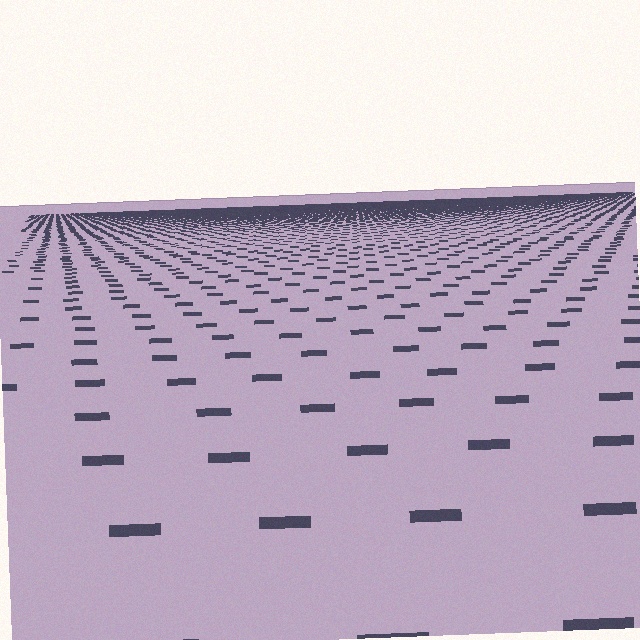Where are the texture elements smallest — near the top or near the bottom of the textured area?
Near the top.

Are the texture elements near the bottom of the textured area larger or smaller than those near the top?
Larger. Near the bottom, elements are closer to the viewer and appear at a bigger on-screen size.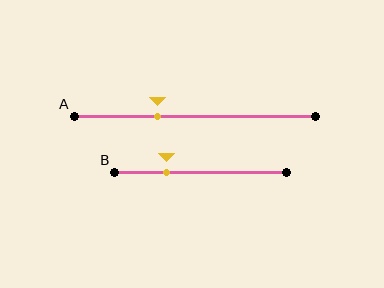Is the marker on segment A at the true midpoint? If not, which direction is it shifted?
No, the marker on segment A is shifted to the left by about 15% of the segment length.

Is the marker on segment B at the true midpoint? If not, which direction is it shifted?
No, the marker on segment B is shifted to the left by about 20% of the segment length.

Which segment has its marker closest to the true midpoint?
Segment A has its marker closest to the true midpoint.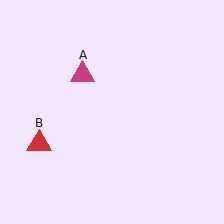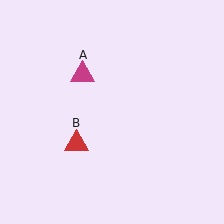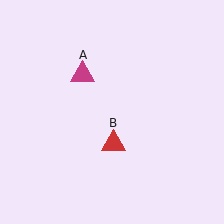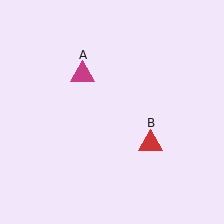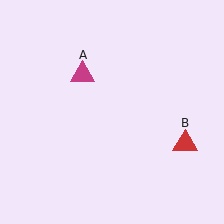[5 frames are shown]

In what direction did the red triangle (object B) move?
The red triangle (object B) moved right.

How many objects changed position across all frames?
1 object changed position: red triangle (object B).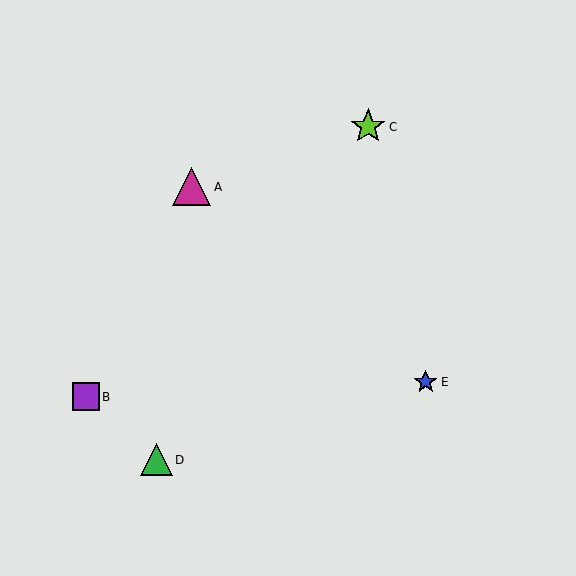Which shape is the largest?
The magenta triangle (labeled A) is the largest.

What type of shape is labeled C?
Shape C is a lime star.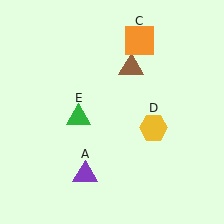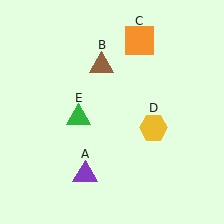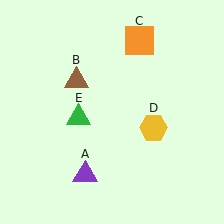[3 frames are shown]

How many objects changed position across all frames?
1 object changed position: brown triangle (object B).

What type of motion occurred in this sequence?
The brown triangle (object B) rotated counterclockwise around the center of the scene.